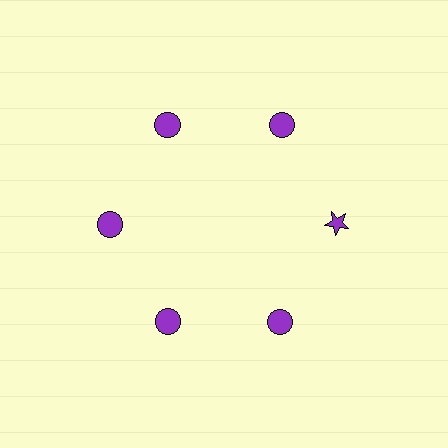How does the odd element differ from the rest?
It has a different shape: star instead of circle.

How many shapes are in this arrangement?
There are 6 shapes arranged in a ring pattern.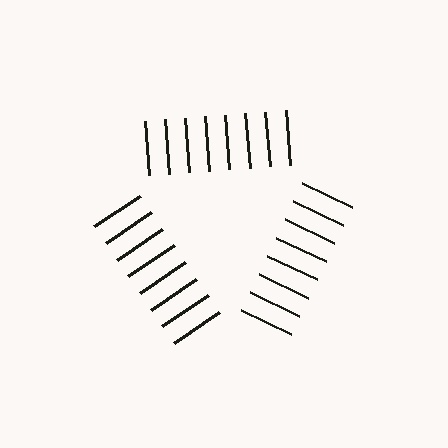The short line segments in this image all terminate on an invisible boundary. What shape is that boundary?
An illusory triangle — the line segments terminate on its edges but no continuous stroke is drawn.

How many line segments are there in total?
24 — 8 along each of the 3 edges.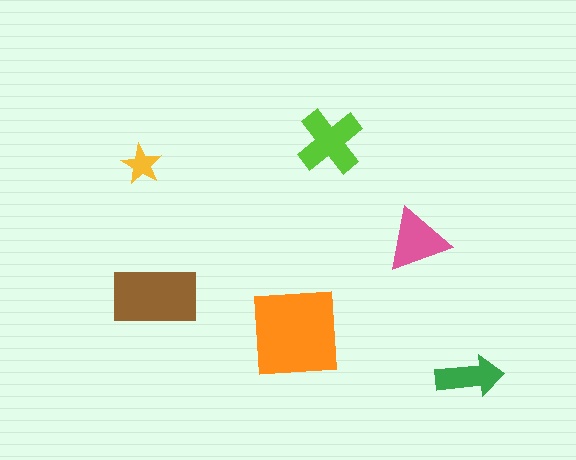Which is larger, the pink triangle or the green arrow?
The pink triangle.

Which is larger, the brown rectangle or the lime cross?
The brown rectangle.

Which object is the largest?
The orange square.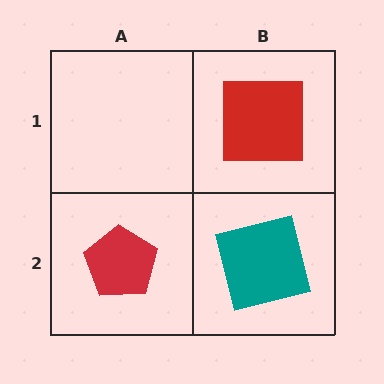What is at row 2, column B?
A teal square.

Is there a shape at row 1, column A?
No, that cell is empty.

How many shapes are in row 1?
1 shape.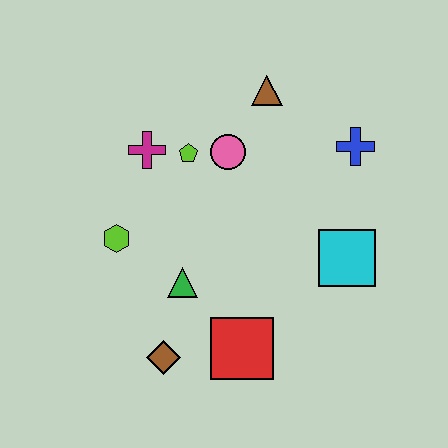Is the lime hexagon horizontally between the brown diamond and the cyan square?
No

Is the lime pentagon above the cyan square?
Yes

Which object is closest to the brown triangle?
The pink circle is closest to the brown triangle.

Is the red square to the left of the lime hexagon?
No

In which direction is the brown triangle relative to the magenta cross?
The brown triangle is to the right of the magenta cross.